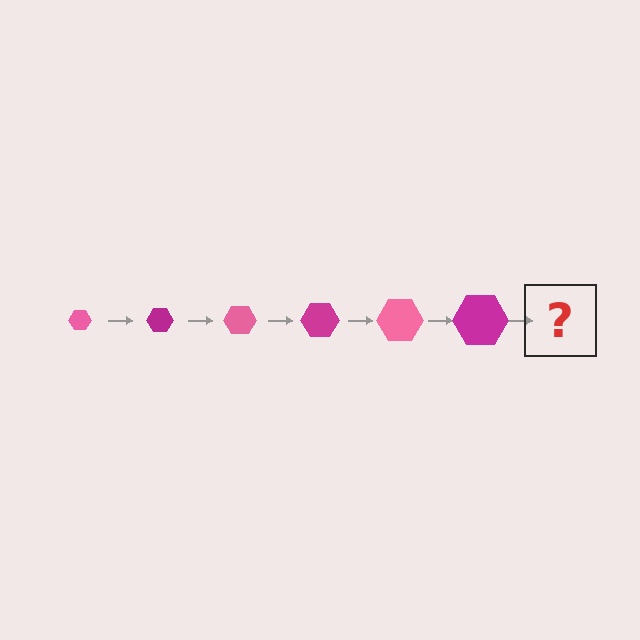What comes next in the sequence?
The next element should be a pink hexagon, larger than the previous one.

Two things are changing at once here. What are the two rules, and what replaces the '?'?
The two rules are that the hexagon grows larger each step and the color cycles through pink and magenta. The '?' should be a pink hexagon, larger than the previous one.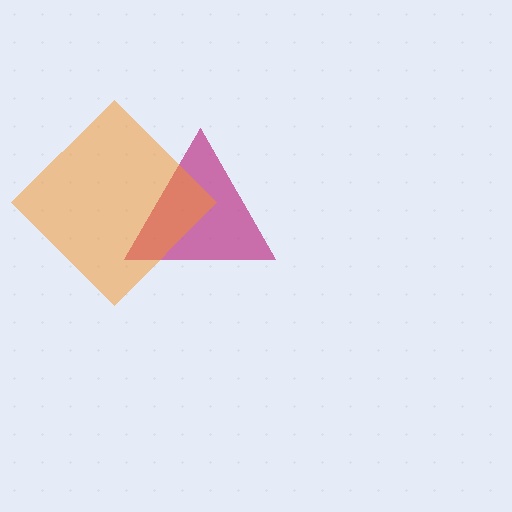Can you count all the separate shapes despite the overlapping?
Yes, there are 2 separate shapes.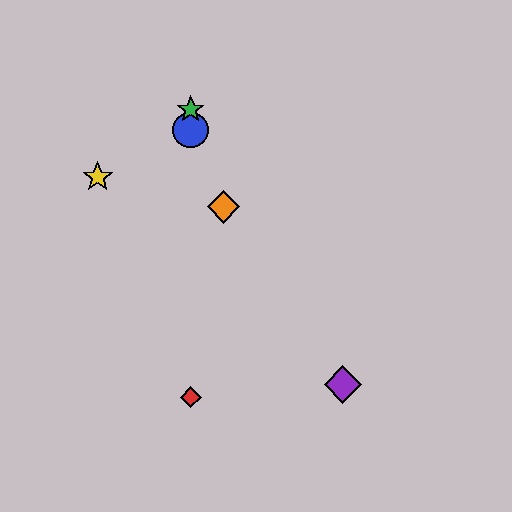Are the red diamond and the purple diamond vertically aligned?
No, the red diamond is at x≈191 and the purple diamond is at x≈343.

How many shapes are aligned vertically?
3 shapes (the red diamond, the blue circle, the green star) are aligned vertically.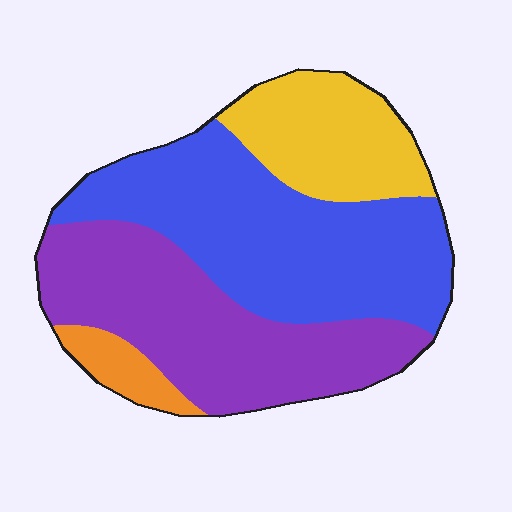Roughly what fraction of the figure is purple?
Purple takes up about one third (1/3) of the figure.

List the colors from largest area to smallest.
From largest to smallest: blue, purple, yellow, orange.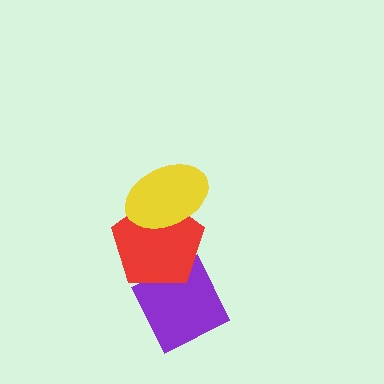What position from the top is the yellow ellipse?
The yellow ellipse is 1st from the top.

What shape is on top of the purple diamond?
The red pentagon is on top of the purple diamond.